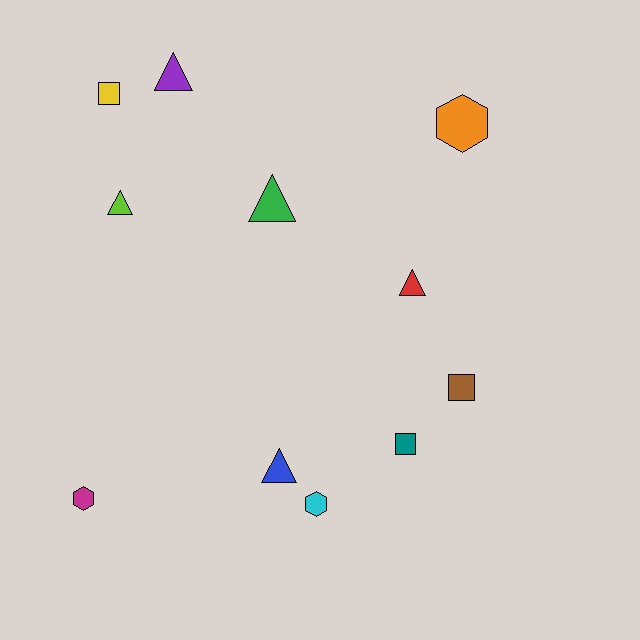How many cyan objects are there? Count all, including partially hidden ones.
There is 1 cyan object.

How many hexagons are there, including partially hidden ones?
There are 3 hexagons.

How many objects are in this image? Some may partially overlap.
There are 11 objects.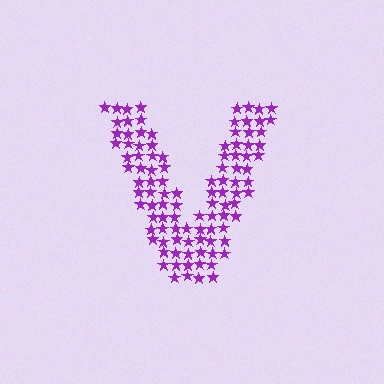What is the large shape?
The large shape is the letter V.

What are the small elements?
The small elements are stars.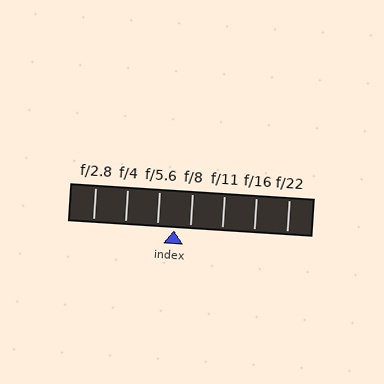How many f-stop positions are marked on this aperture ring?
There are 7 f-stop positions marked.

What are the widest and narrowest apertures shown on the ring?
The widest aperture shown is f/2.8 and the narrowest is f/22.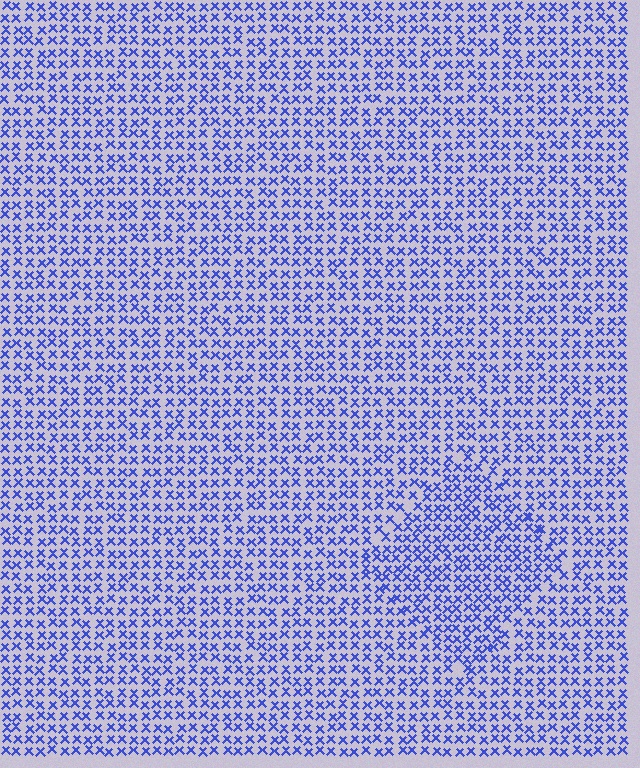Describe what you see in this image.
The image contains small blue elements arranged at two different densities. A diamond-shaped region is visible where the elements are more densely packed than the surrounding area.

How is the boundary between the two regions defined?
The boundary is defined by a change in element density (approximately 1.3x ratio). All elements are the same color, size, and shape.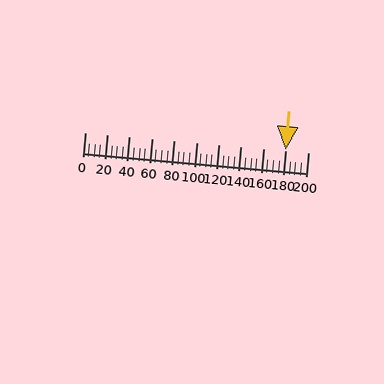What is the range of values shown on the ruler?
The ruler shows values from 0 to 200.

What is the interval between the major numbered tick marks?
The major tick marks are spaced 20 units apart.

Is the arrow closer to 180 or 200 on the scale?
The arrow is closer to 180.